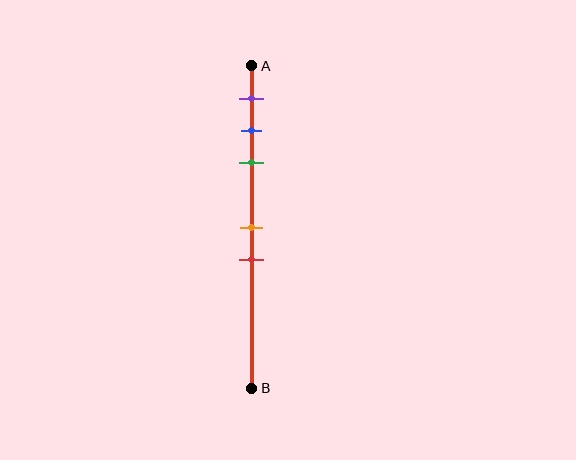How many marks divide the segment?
There are 5 marks dividing the segment.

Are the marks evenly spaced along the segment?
No, the marks are not evenly spaced.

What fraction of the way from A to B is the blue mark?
The blue mark is approximately 20% (0.2) of the way from A to B.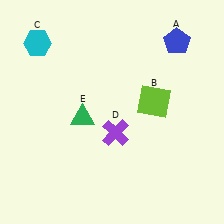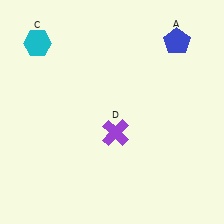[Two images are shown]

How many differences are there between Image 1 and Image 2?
There are 2 differences between the two images.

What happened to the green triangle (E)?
The green triangle (E) was removed in Image 2. It was in the bottom-left area of Image 1.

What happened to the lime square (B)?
The lime square (B) was removed in Image 2. It was in the top-right area of Image 1.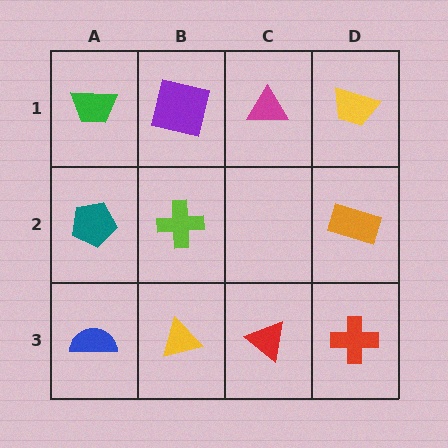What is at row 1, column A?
A green trapezoid.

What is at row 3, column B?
A yellow triangle.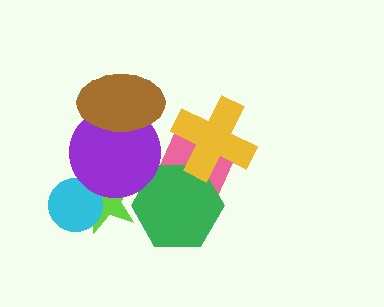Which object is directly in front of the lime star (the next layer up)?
The cyan circle is directly in front of the lime star.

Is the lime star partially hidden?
Yes, it is partially covered by another shape.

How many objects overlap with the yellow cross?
2 objects overlap with the yellow cross.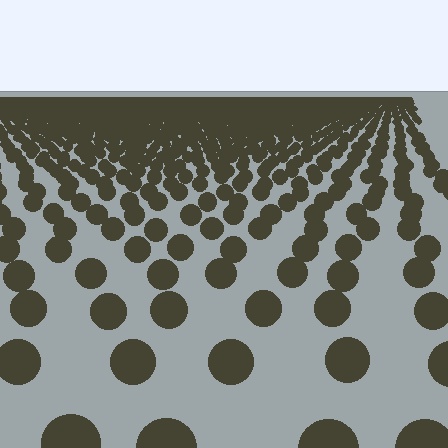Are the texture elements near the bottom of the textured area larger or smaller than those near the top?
Larger. Near the bottom, elements are closer to the viewer and appear at a bigger on-screen size.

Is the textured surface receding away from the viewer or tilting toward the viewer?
The surface is receding away from the viewer. Texture elements get smaller and denser toward the top.